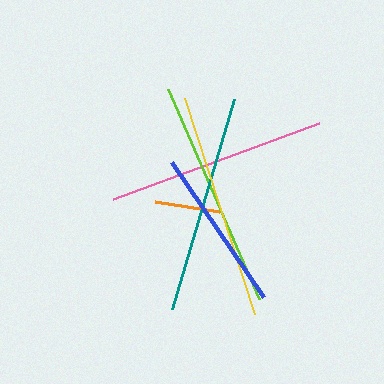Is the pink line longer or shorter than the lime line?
The lime line is longer than the pink line.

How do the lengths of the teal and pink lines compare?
The teal and pink lines are approximately the same length.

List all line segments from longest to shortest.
From longest to shortest: lime, yellow, teal, pink, blue, orange.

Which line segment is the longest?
The lime line is the longest at approximately 230 pixels.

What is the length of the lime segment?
The lime segment is approximately 230 pixels long.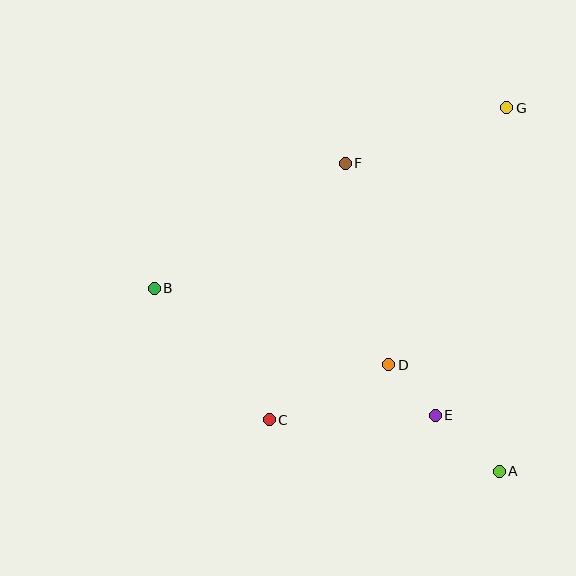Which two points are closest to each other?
Points D and E are closest to each other.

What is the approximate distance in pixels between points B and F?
The distance between B and F is approximately 229 pixels.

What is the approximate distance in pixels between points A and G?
The distance between A and G is approximately 363 pixels.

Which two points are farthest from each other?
Points B and G are farthest from each other.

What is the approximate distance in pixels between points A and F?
The distance between A and F is approximately 344 pixels.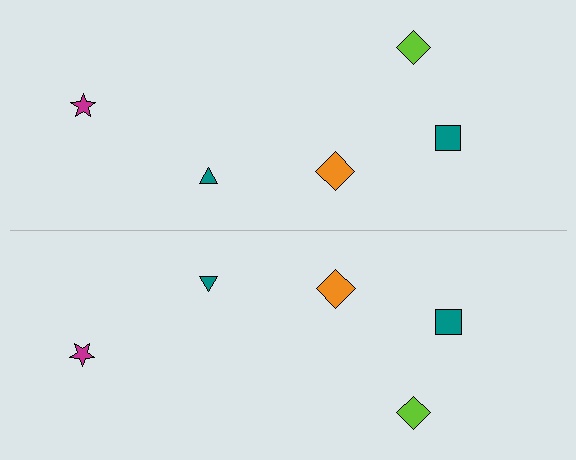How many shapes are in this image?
There are 10 shapes in this image.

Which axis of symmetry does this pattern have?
The pattern has a horizontal axis of symmetry running through the center of the image.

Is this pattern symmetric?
Yes, this pattern has bilateral (reflection) symmetry.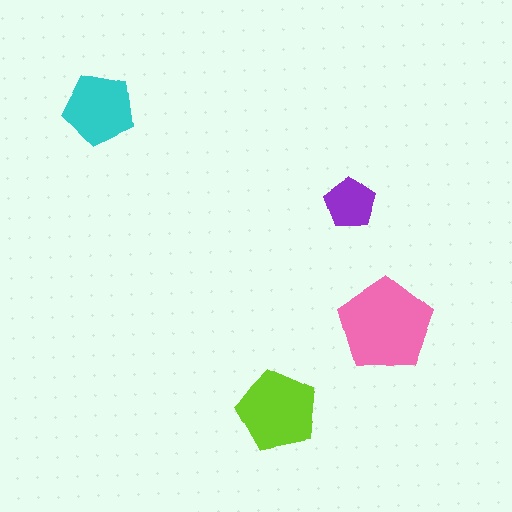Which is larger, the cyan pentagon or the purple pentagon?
The cyan one.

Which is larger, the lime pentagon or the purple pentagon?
The lime one.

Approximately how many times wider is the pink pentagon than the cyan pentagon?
About 1.5 times wider.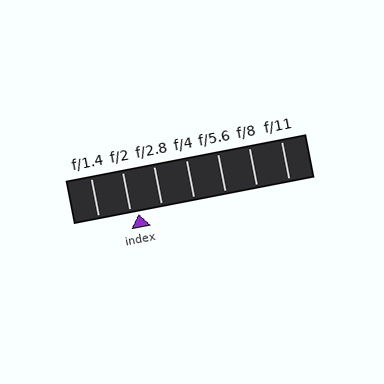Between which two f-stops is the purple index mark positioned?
The index mark is between f/2 and f/2.8.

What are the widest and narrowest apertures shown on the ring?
The widest aperture shown is f/1.4 and the narrowest is f/11.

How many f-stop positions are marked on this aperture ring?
There are 7 f-stop positions marked.